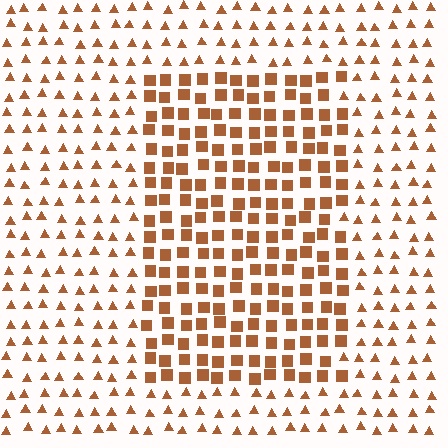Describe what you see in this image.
The image is filled with small brown elements arranged in a uniform grid. A rectangle-shaped region contains squares, while the surrounding area contains triangles. The boundary is defined purely by the change in element shape.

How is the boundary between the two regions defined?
The boundary is defined by a change in element shape: squares inside vs. triangles outside. All elements share the same color and spacing.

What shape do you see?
I see a rectangle.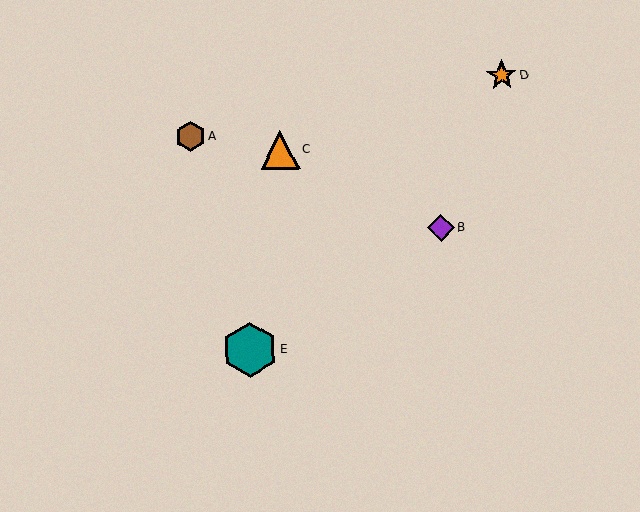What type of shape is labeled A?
Shape A is a brown hexagon.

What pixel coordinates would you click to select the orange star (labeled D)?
Click at (502, 75) to select the orange star D.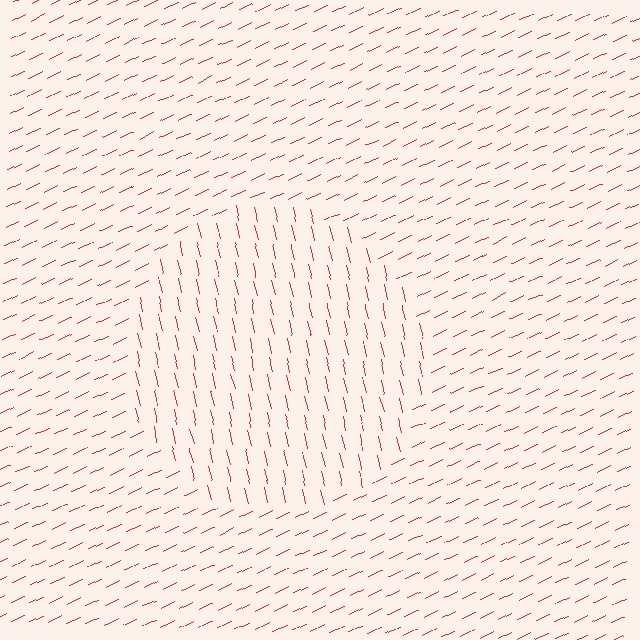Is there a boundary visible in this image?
Yes, there is a texture boundary formed by a change in line orientation.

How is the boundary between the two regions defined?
The boundary is defined purely by a change in line orientation (approximately 78 degrees difference). All lines are the same color and thickness.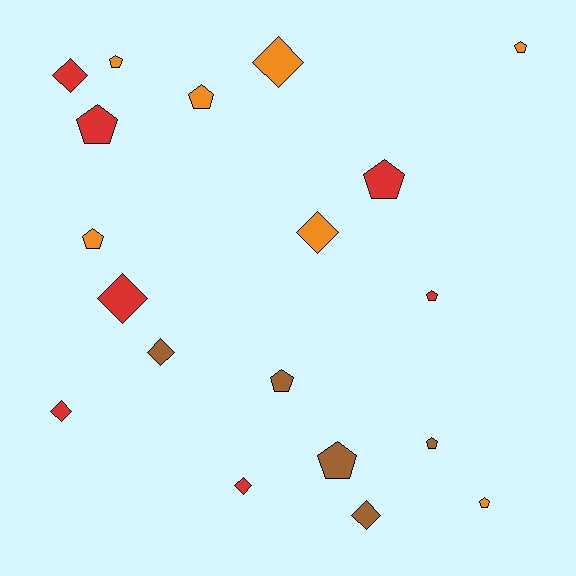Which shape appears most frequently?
Pentagon, with 11 objects.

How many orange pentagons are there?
There are 5 orange pentagons.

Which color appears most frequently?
Orange, with 7 objects.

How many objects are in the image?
There are 19 objects.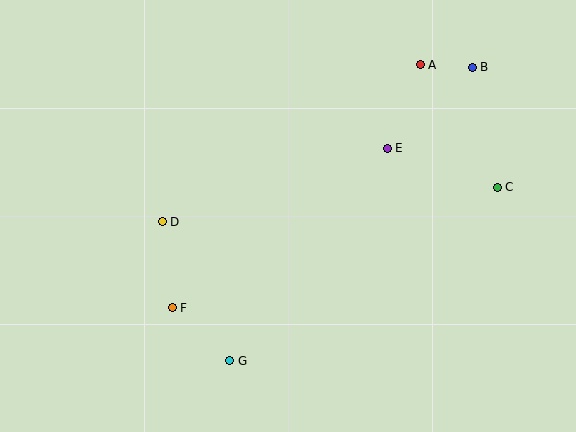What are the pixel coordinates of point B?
Point B is at (472, 67).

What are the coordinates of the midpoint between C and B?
The midpoint between C and B is at (485, 127).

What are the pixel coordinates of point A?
Point A is at (420, 65).